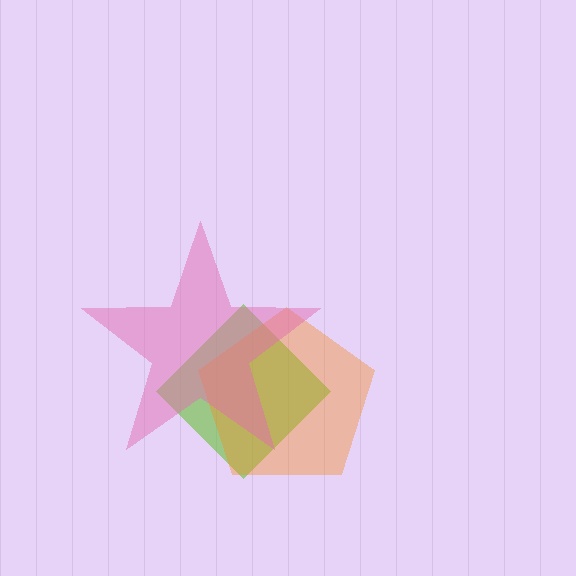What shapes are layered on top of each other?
The layered shapes are: a lime diamond, an orange pentagon, a pink star.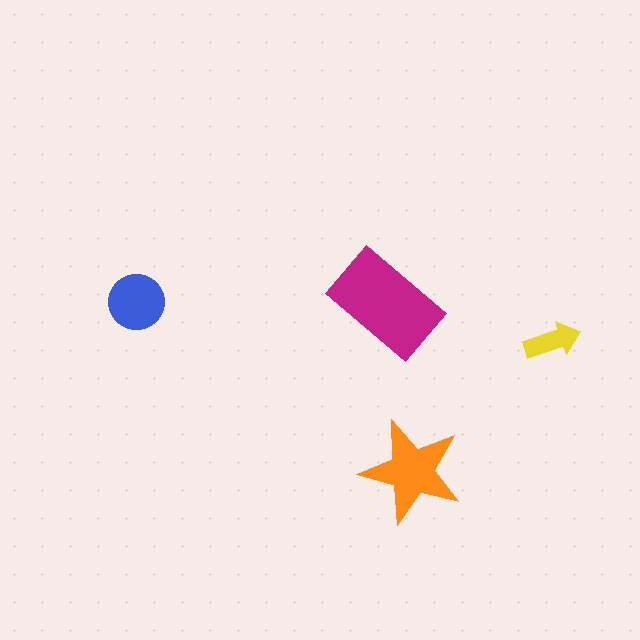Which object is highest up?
The blue circle is topmost.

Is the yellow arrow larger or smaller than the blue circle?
Smaller.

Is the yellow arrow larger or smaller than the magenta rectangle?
Smaller.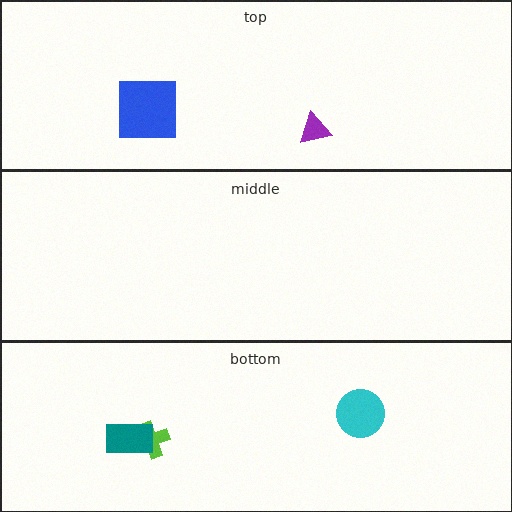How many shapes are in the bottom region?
3.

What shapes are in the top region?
The blue square, the purple triangle.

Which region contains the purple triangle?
The top region.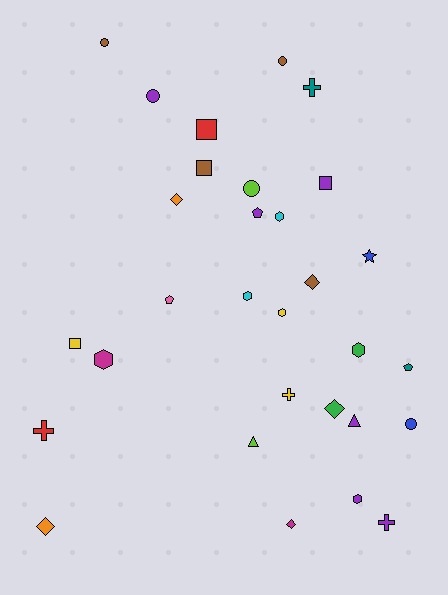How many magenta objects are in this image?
There are 2 magenta objects.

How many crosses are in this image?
There are 4 crosses.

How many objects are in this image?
There are 30 objects.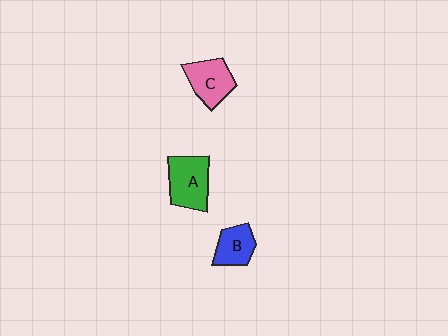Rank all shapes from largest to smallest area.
From largest to smallest: A (green), C (pink), B (blue).